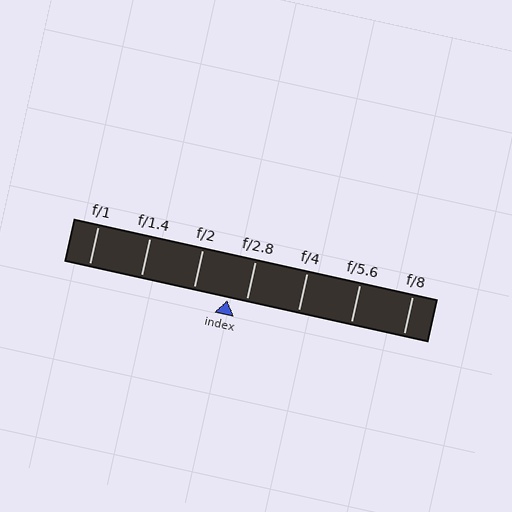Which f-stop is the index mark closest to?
The index mark is closest to f/2.8.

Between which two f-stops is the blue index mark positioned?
The index mark is between f/2 and f/2.8.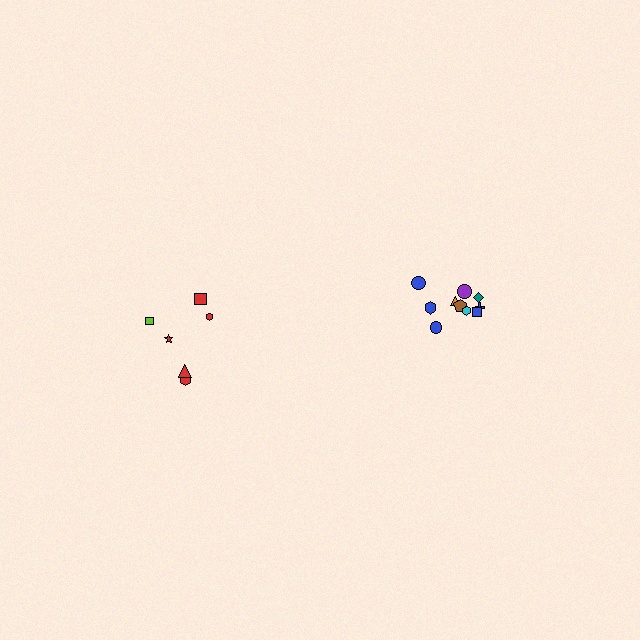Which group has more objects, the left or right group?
The right group.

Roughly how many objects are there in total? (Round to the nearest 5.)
Roughly 15 objects in total.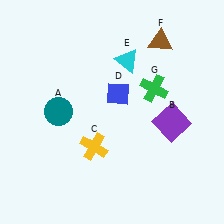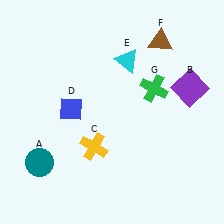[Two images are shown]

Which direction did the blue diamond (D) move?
The blue diamond (D) moved left.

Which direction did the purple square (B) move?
The purple square (B) moved up.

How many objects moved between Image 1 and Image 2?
3 objects moved between the two images.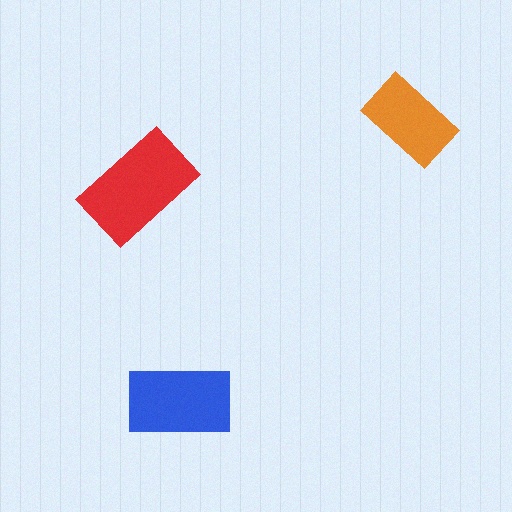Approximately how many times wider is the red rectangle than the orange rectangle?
About 1.5 times wider.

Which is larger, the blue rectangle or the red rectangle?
The red one.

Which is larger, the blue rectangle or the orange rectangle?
The blue one.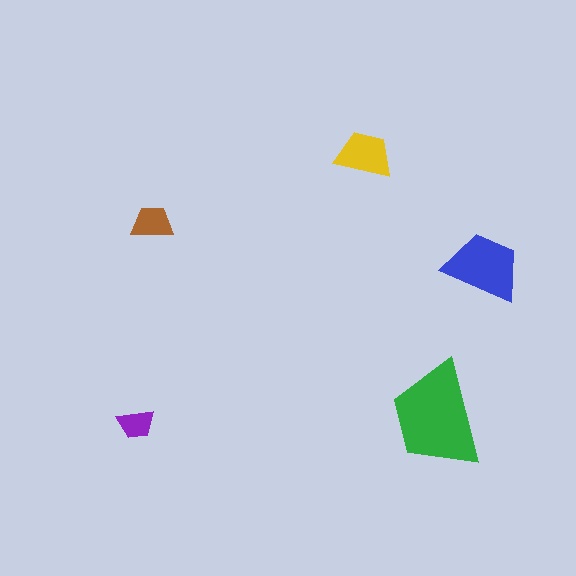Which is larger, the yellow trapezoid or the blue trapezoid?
The blue one.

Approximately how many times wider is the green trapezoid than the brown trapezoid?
About 2.5 times wider.